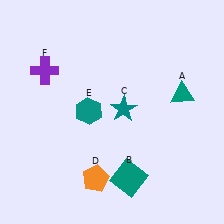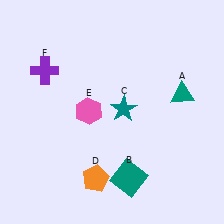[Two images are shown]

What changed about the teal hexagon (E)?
In Image 1, E is teal. In Image 2, it changed to pink.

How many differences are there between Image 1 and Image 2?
There is 1 difference between the two images.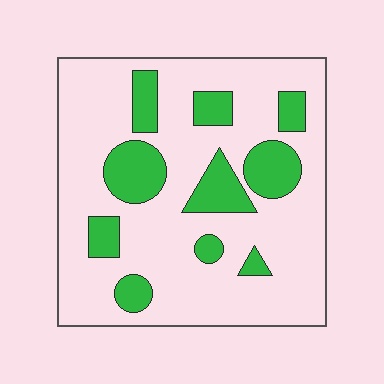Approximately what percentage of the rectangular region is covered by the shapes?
Approximately 25%.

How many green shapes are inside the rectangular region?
10.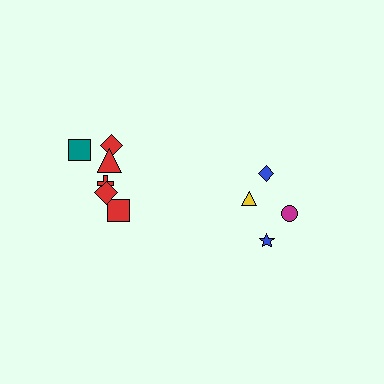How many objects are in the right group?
There are 4 objects.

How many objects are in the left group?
There are 6 objects.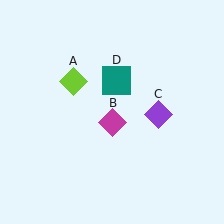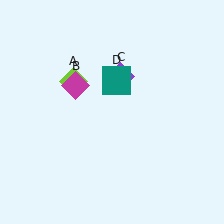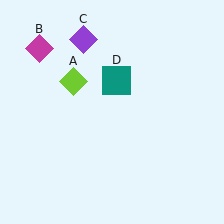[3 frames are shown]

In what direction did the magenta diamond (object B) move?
The magenta diamond (object B) moved up and to the left.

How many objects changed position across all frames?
2 objects changed position: magenta diamond (object B), purple diamond (object C).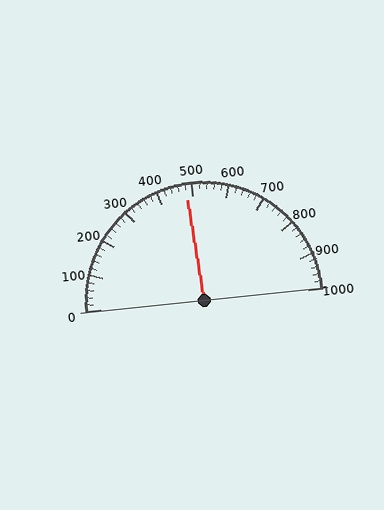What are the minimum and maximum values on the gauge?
The gauge ranges from 0 to 1000.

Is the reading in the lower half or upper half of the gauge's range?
The reading is in the lower half of the range (0 to 1000).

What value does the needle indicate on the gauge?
The needle indicates approximately 480.